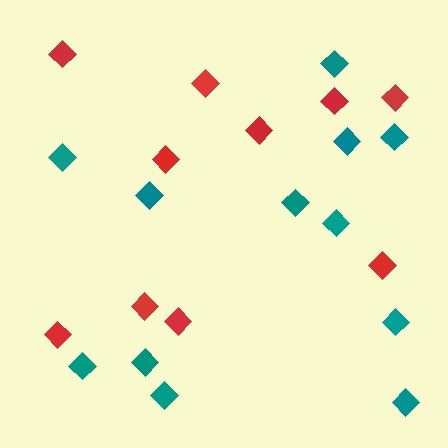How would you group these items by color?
There are 2 groups: one group of teal diamonds (12) and one group of red diamonds (10).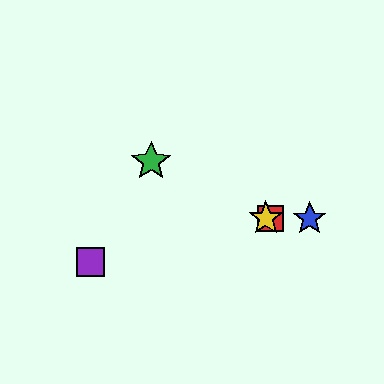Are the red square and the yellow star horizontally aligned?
Yes, both are at y≈218.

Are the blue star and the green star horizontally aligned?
No, the blue star is at y≈218 and the green star is at y≈161.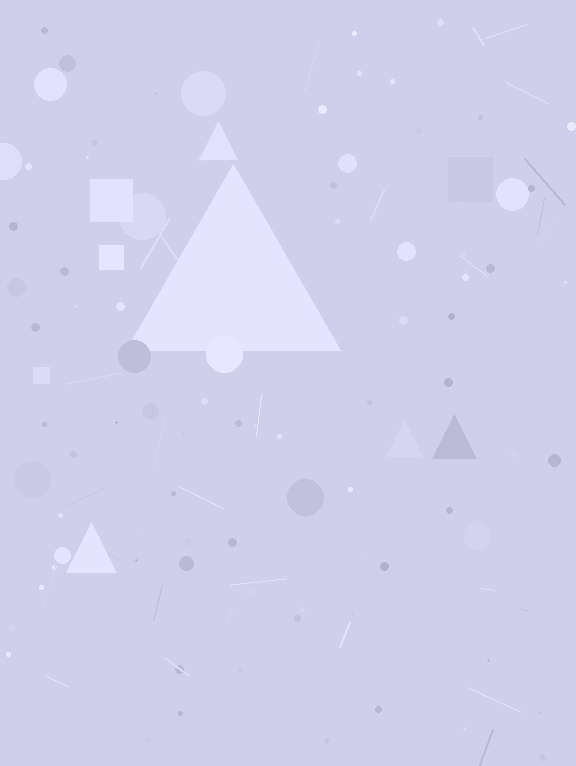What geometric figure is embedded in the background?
A triangle is embedded in the background.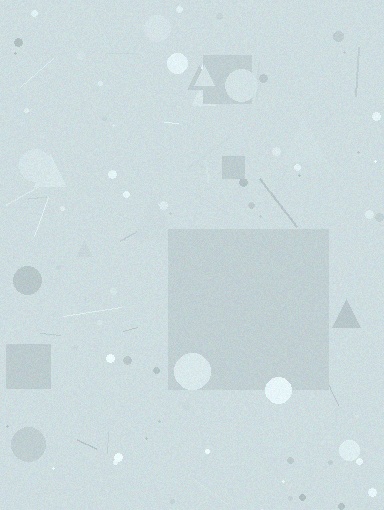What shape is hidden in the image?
A square is hidden in the image.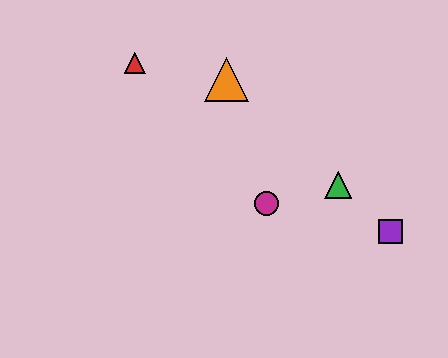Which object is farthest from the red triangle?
The purple square is farthest from the red triangle.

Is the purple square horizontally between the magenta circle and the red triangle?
No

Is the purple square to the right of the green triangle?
Yes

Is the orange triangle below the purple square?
No